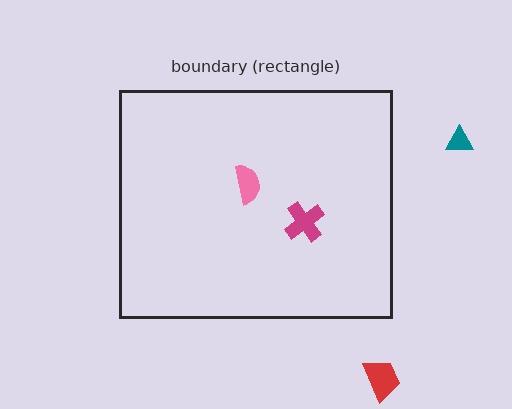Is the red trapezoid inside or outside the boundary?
Outside.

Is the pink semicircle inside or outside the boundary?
Inside.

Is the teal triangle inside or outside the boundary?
Outside.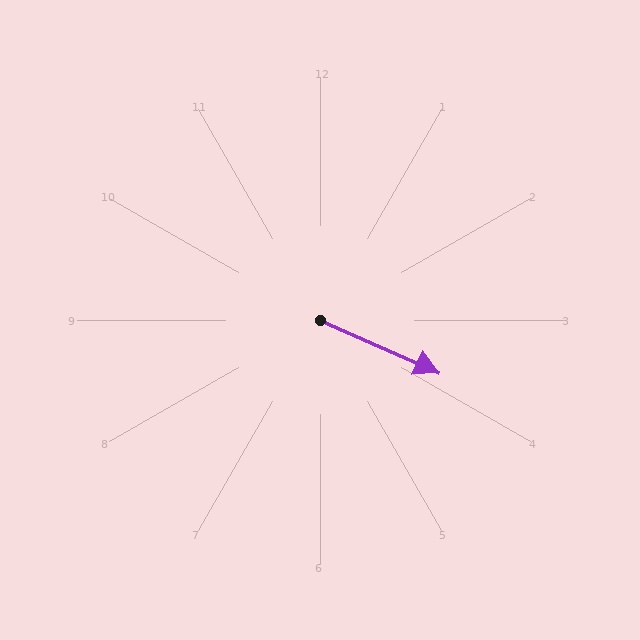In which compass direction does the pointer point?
Southeast.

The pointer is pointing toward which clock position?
Roughly 4 o'clock.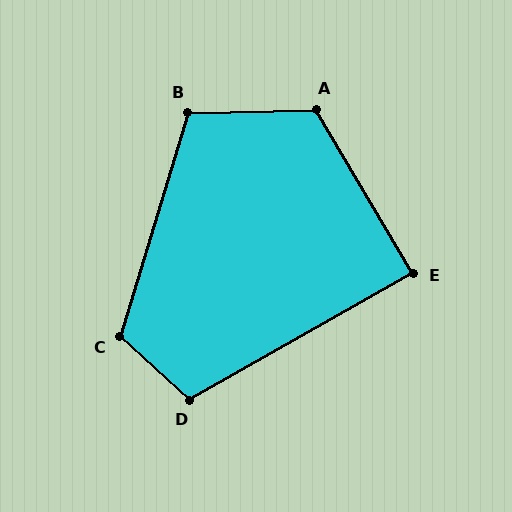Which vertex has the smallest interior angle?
E, at approximately 89 degrees.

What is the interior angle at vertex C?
Approximately 115 degrees (obtuse).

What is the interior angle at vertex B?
Approximately 109 degrees (obtuse).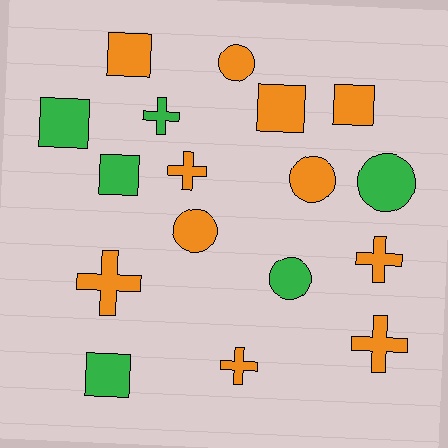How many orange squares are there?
There are 3 orange squares.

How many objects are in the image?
There are 17 objects.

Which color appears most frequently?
Orange, with 11 objects.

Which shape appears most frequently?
Square, with 6 objects.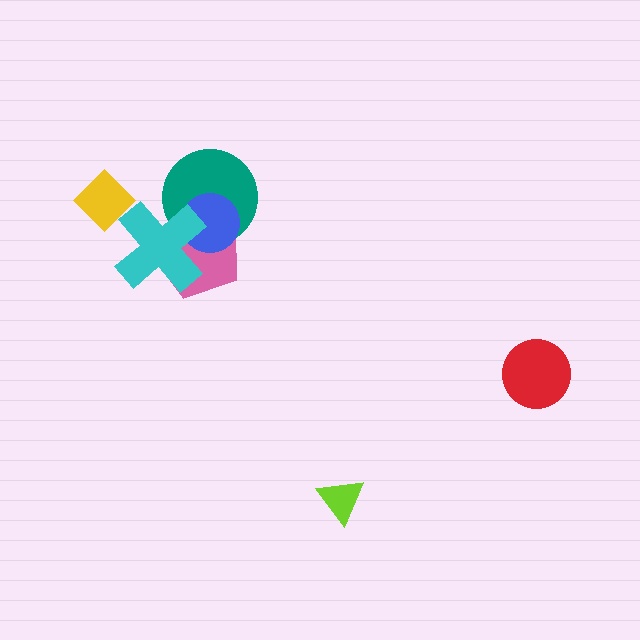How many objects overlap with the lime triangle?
0 objects overlap with the lime triangle.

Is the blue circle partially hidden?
Yes, it is partially covered by another shape.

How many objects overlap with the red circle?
0 objects overlap with the red circle.